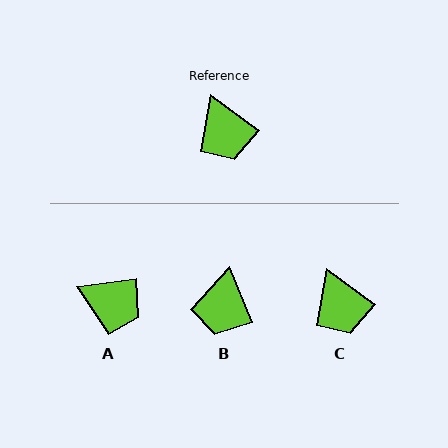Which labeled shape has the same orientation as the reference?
C.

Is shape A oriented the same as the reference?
No, it is off by about 44 degrees.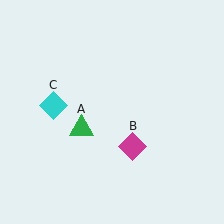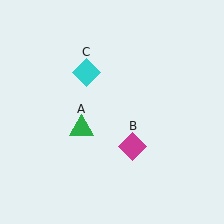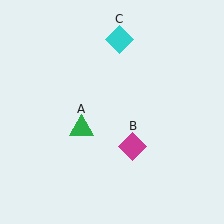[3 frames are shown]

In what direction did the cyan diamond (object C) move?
The cyan diamond (object C) moved up and to the right.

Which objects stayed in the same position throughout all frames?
Green triangle (object A) and magenta diamond (object B) remained stationary.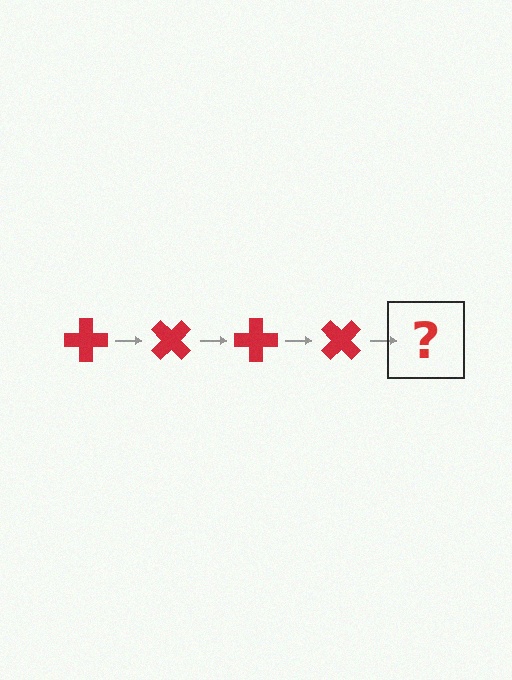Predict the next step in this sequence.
The next step is a red cross rotated 180 degrees.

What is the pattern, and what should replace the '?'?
The pattern is that the cross rotates 45 degrees each step. The '?' should be a red cross rotated 180 degrees.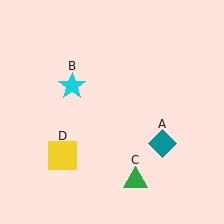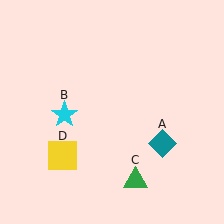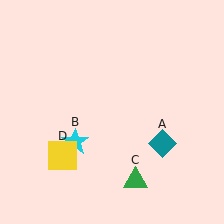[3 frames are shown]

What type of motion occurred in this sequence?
The cyan star (object B) rotated counterclockwise around the center of the scene.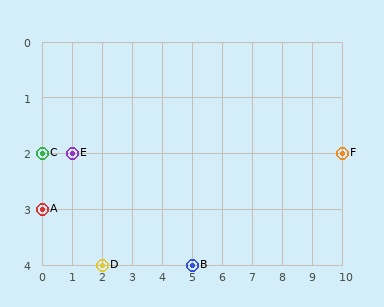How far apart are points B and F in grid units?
Points B and F are 5 columns and 2 rows apart (about 5.4 grid units diagonally).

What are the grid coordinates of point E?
Point E is at grid coordinates (1, 2).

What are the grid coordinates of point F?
Point F is at grid coordinates (10, 2).